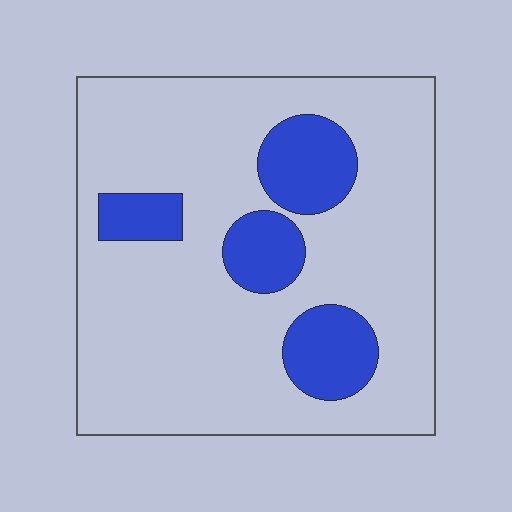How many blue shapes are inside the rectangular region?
4.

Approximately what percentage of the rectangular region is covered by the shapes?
Approximately 20%.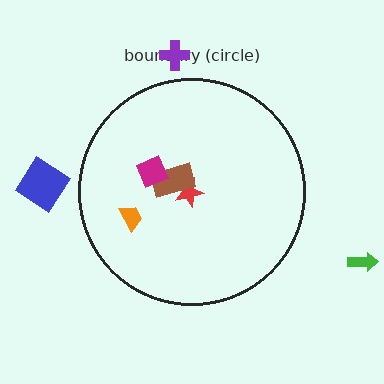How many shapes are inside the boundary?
4 inside, 3 outside.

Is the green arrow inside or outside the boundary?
Outside.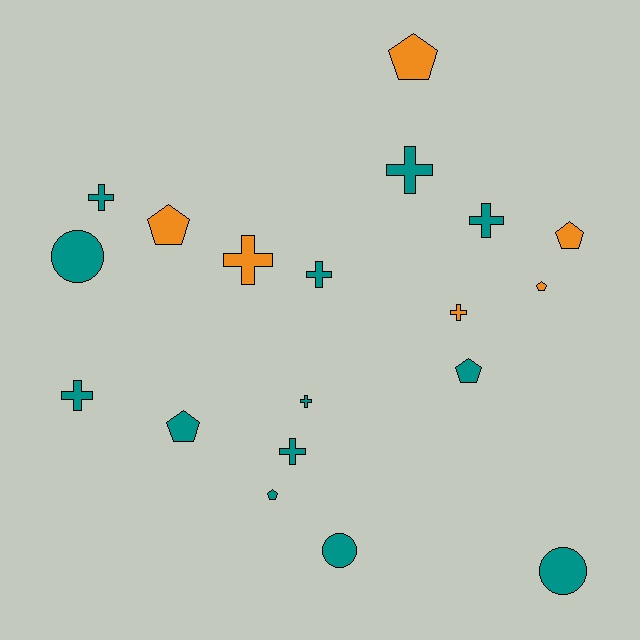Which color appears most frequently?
Teal, with 13 objects.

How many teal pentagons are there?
There are 3 teal pentagons.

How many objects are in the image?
There are 19 objects.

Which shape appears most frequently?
Cross, with 9 objects.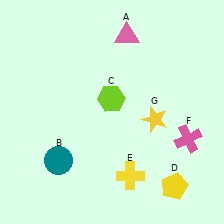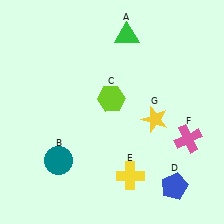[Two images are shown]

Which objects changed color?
A changed from pink to green. D changed from yellow to blue.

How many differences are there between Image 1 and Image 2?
There are 2 differences between the two images.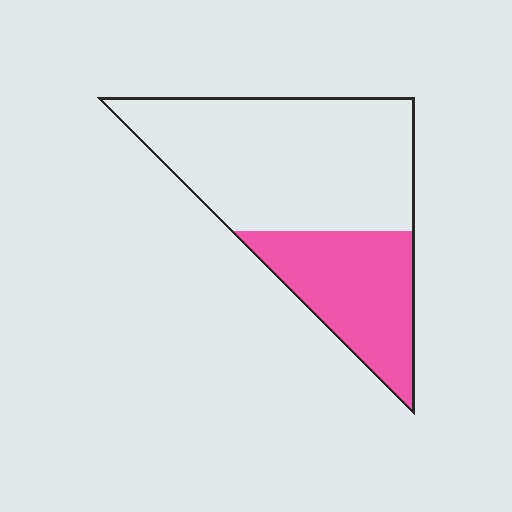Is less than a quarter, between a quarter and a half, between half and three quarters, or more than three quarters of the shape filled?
Between a quarter and a half.